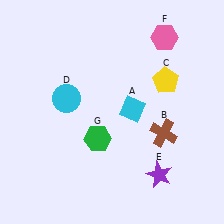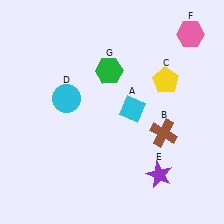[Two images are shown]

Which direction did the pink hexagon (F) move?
The pink hexagon (F) moved right.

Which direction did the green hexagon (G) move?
The green hexagon (G) moved up.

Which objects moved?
The objects that moved are: the pink hexagon (F), the green hexagon (G).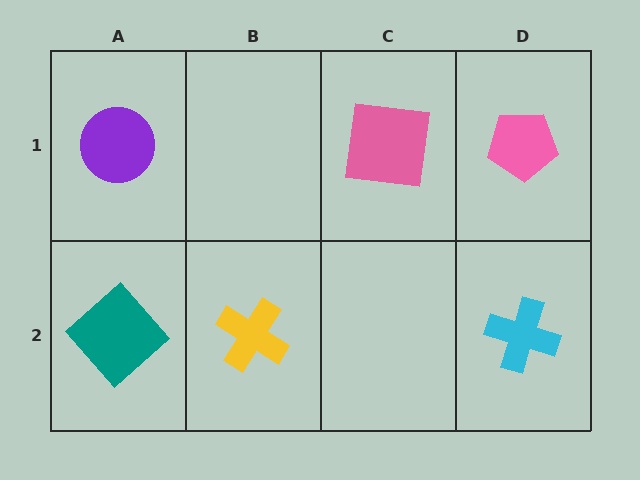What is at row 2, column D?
A cyan cross.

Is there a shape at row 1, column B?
No, that cell is empty.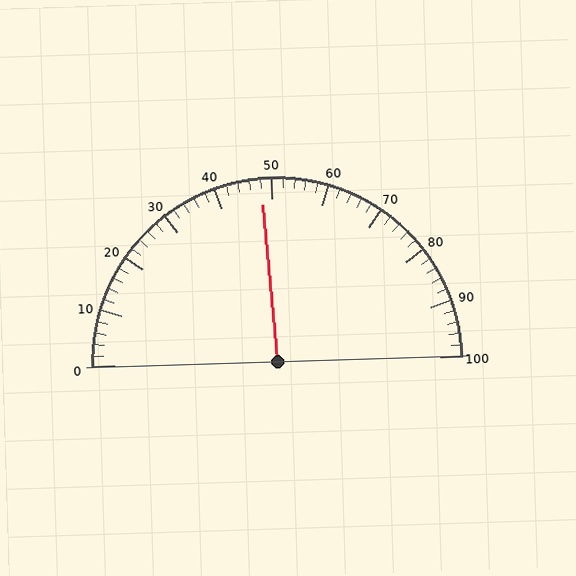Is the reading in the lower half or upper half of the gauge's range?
The reading is in the lower half of the range (0 to 100).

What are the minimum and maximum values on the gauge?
The gauge ranges from 0 to 100.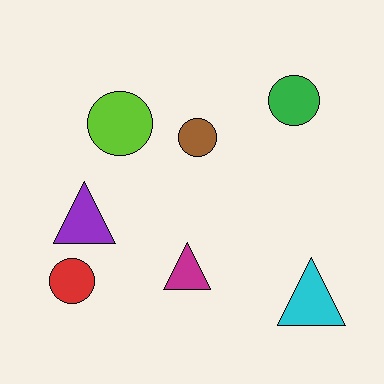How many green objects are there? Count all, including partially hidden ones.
There is 1 green object.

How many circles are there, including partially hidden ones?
There are 4 circles.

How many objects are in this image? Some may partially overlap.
There are 7 objects.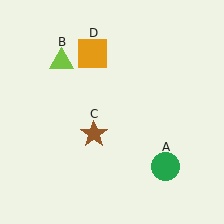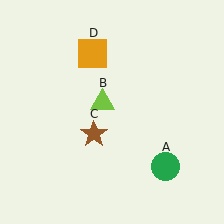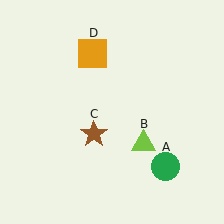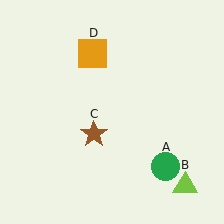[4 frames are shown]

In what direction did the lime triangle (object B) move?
The lime triangle (object B) moved down and to the right.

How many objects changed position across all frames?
1 object changed position: lime triangle (object B).